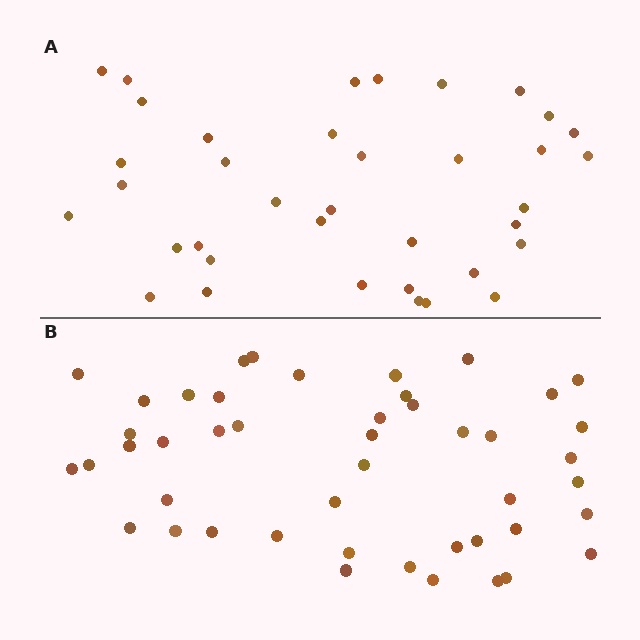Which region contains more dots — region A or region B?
Region B (the bottom region) has more dots.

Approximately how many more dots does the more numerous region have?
Region B has roughly 8 or so more dots than region A.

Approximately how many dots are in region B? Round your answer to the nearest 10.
About 50 dots. (The exact count is 46, which rounds to 50.)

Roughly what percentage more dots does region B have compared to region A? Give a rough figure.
About 25% more.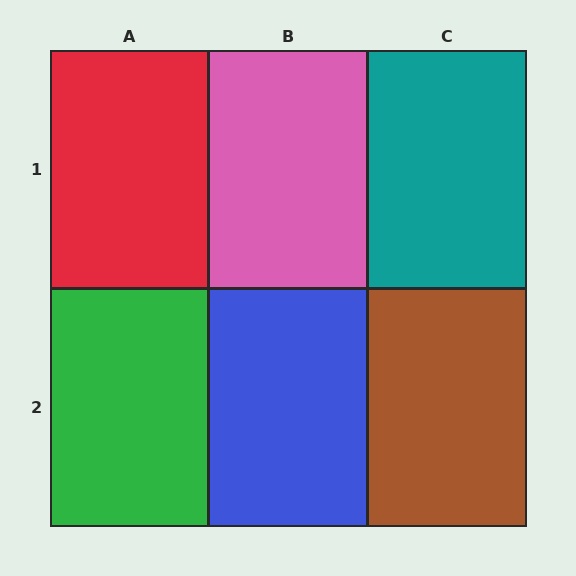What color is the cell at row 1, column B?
Pink.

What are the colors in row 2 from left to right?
Green, blue, brown.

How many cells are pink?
1 cell is pink.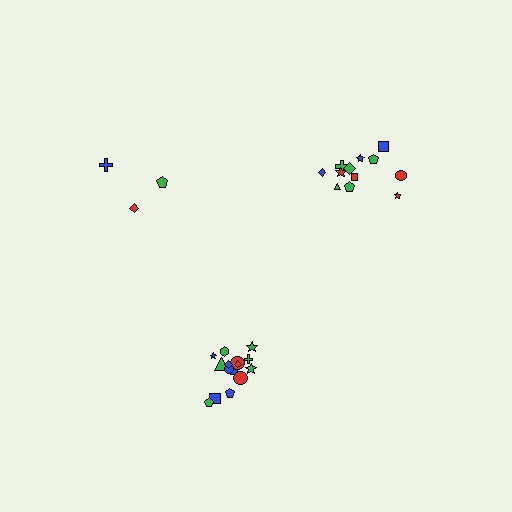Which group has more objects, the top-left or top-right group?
The top-right group.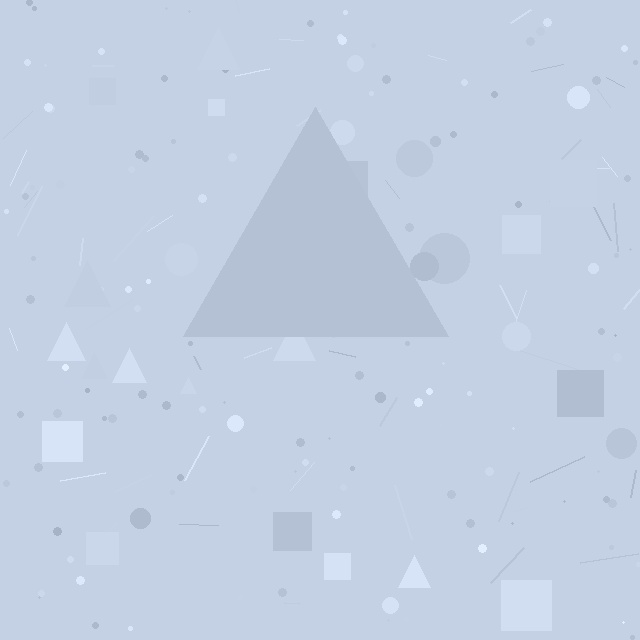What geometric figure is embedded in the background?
A triangle is embedded in the background.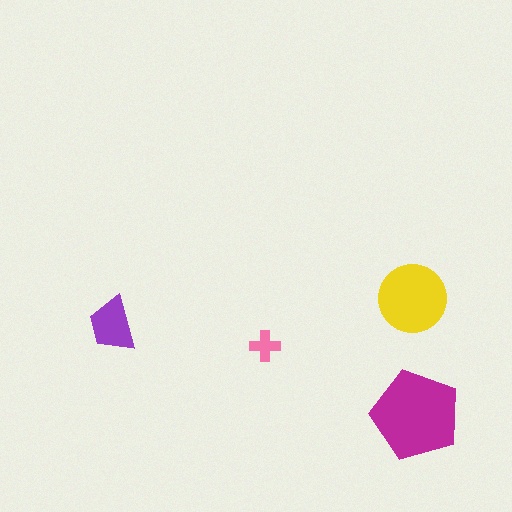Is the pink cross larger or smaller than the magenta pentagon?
Smaller.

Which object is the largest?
The magenta pentagon.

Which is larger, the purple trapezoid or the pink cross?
The purple trapezoid.